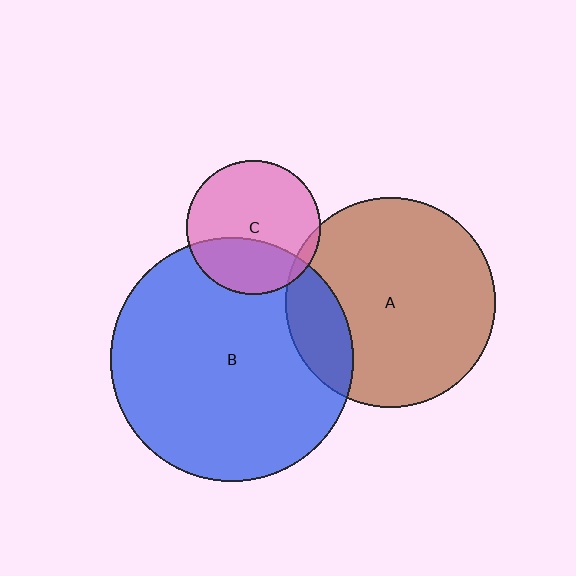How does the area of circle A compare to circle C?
Approximately 2.4 times.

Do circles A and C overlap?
Yes.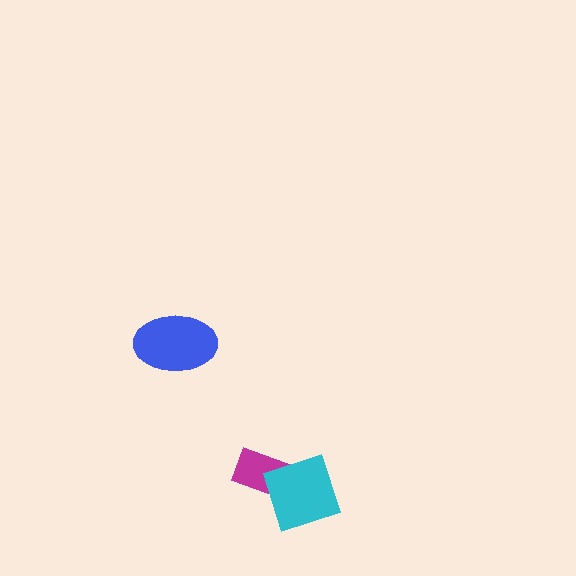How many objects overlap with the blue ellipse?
0 objects overlap with the blue ellipse.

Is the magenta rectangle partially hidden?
Yes, it is partially covered by another shape.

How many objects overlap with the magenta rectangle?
1 object overlaps with the magenta rectangle.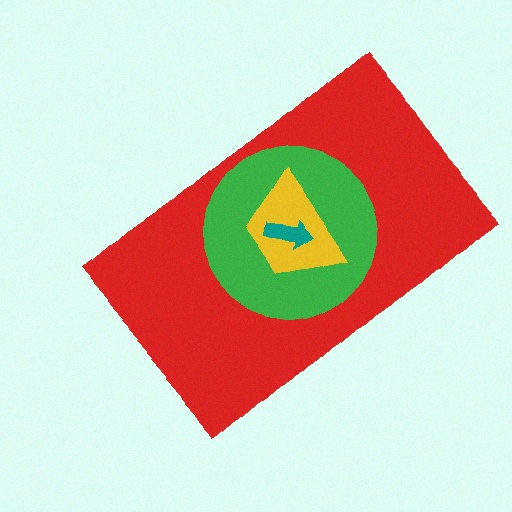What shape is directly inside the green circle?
The yellow trapezoid.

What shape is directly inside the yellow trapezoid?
The teal arrow.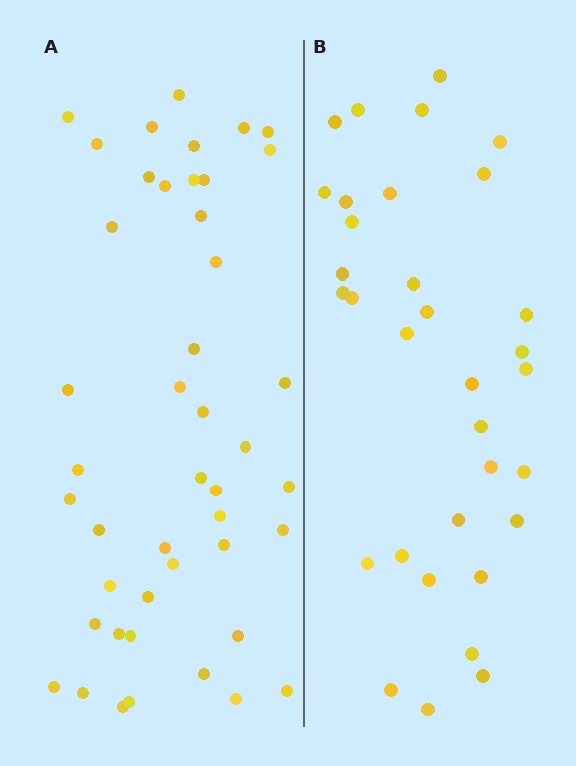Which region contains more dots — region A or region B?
Region A (the left region) has more dots.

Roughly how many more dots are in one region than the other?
Region A has roughly 12 or so more dots than region B.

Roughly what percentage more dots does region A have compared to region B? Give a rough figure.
About 35% more.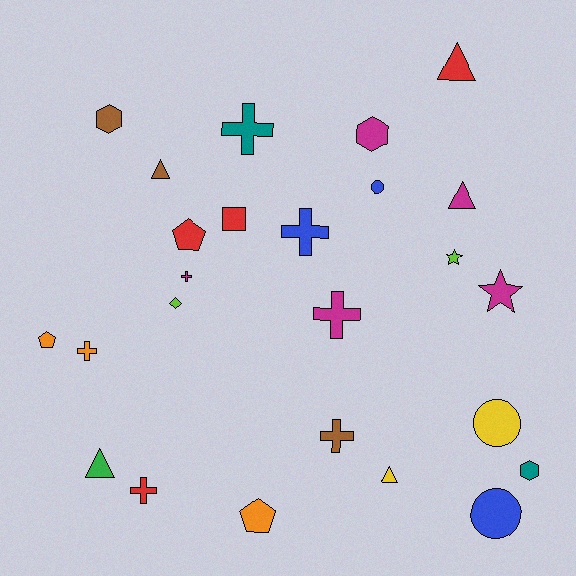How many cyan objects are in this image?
There are no cyan objects.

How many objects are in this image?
There are 25 objects.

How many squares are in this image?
There is 1 square.